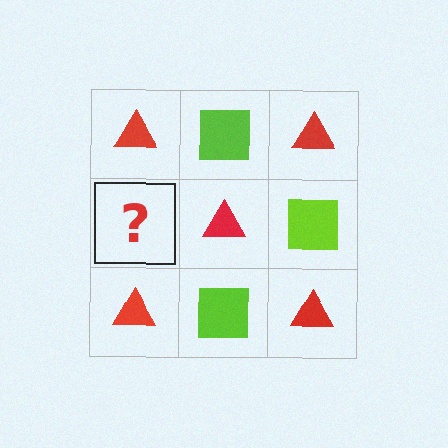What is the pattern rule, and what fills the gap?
The rule is that it alternates red triangle and lime square in a checkerboard pattern. The gap should be filled with a lime square.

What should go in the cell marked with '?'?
The missing cell should contain a lime square.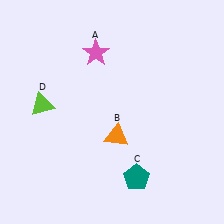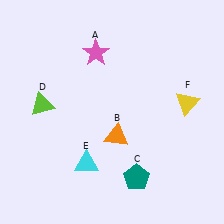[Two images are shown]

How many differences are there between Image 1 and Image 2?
There are 2 differences between the two images.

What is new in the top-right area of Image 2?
A yellow triangle (F) was added in the top-right area of Image 2.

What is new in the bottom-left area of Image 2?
A cyan triangle (E) was added in the bottom-left area of Image 2.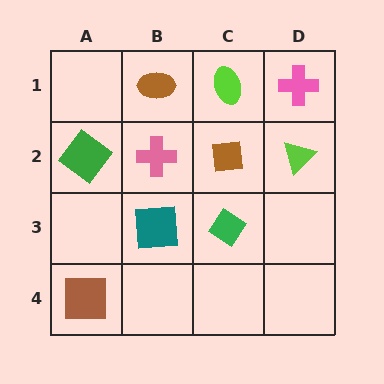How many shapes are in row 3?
2 shapes.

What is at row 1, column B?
A brown ellipse.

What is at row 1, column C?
A lime ellipse.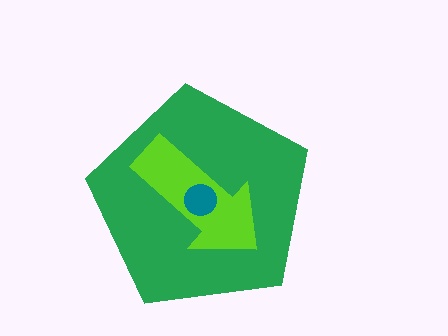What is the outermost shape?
The green pentagon.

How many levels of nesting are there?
3.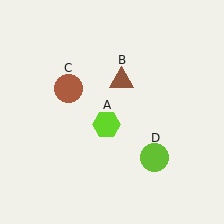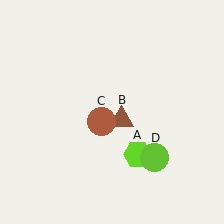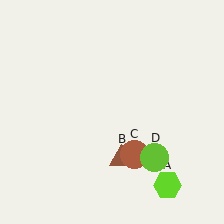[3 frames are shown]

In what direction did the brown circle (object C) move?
The brown circle (object C) moved down and to the right.